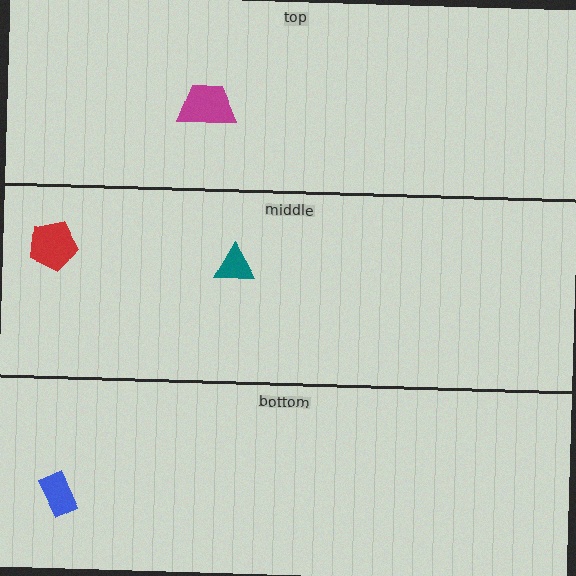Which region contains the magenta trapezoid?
The top region.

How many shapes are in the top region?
1.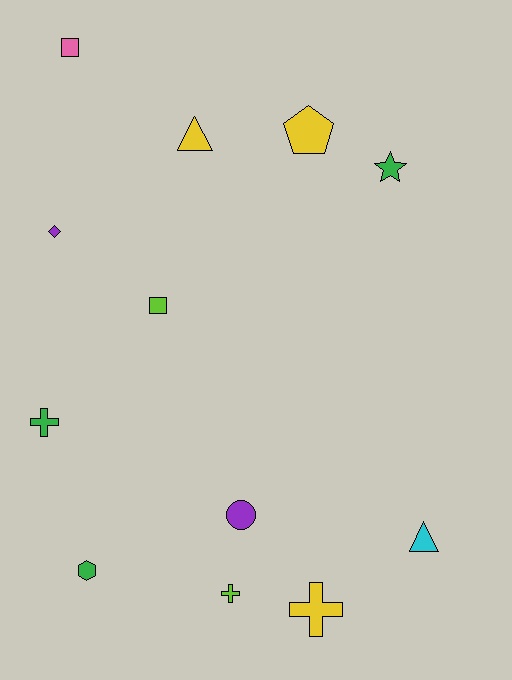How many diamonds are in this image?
There is 1 diamond.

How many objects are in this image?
There are 12 objects.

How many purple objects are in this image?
There are 2 purple objects.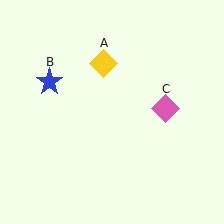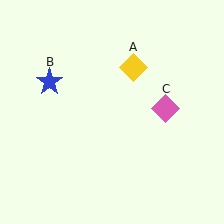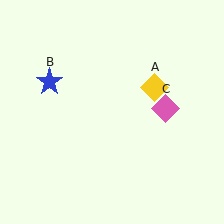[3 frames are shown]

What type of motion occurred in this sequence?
The yellow diamond (object A) rotated clockwise around the center of the scene.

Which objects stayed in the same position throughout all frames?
Blue star (object B) and pink diamond (object C) remained stationary.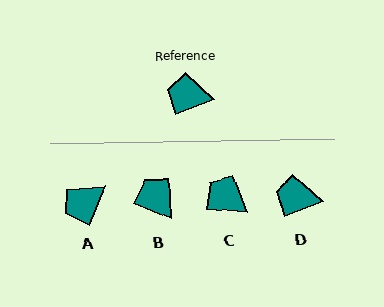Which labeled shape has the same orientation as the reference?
D.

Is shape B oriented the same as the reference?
No, it is off by about 43 degrees.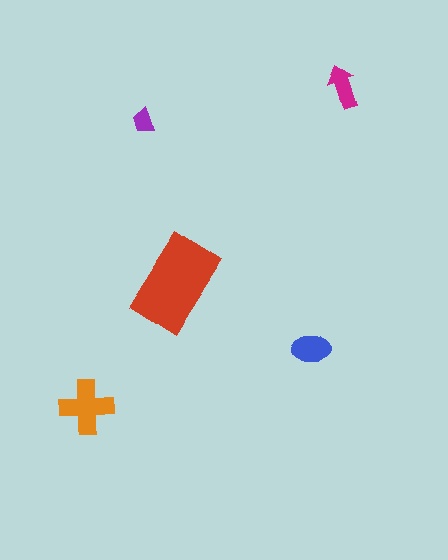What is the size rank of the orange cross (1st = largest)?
2nd.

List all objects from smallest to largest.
The purple trapezoid, the magenta arrow, the blue ellipse, the orange cross, the red rectangle.